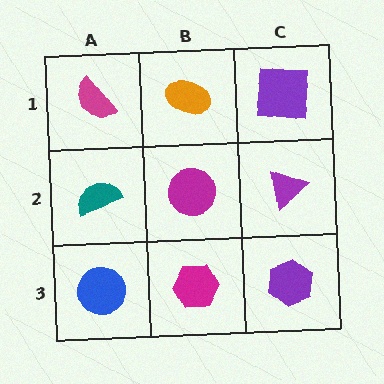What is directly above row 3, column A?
A teal semicircle.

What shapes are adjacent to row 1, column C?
A purple triangle (row 2, column C), an orange ellipse (row 1, column B).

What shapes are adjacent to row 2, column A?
A magenta semicircle (row 1, column A), a blue circle (row 3, column A), a magenta circle (row 2, column B).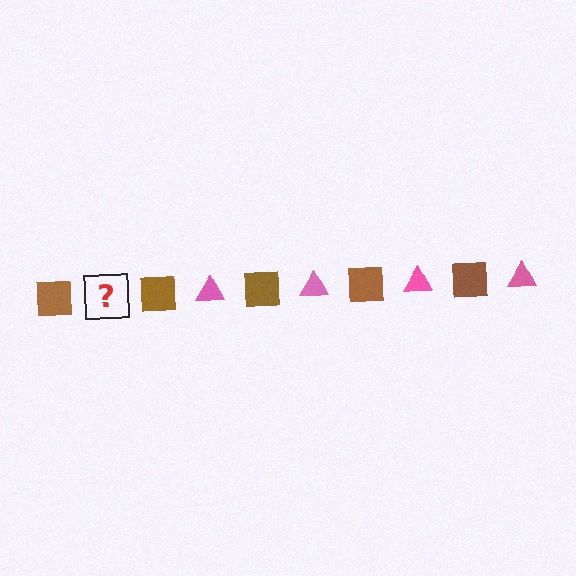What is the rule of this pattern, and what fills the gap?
The rule is that the pattern alternates between brown square and pink triangle. The gap should be filled with a pink triangle.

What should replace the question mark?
The question mark should be replaced with a pink triangle.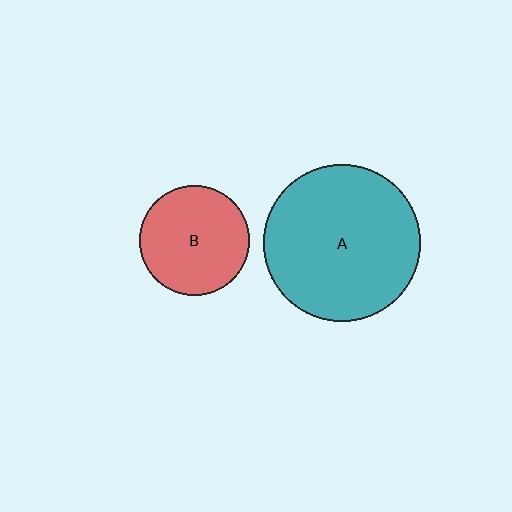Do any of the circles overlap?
No, none of the circles overlap.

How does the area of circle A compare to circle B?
Approximately 2.0 times.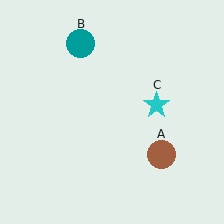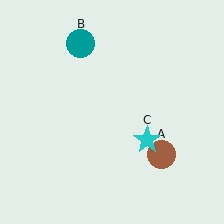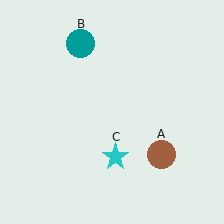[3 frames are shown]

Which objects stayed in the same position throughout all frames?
Brown circle (object A) and teal circle (object B) remained stationary.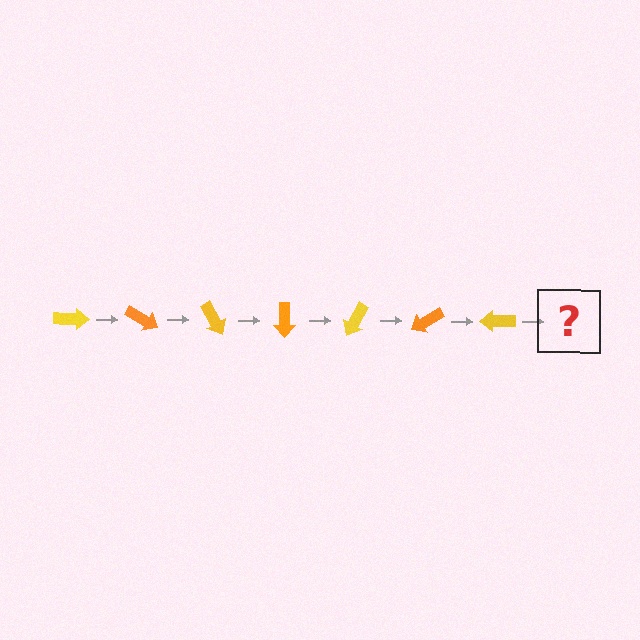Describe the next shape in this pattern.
It should be an orange arrow, rotated 210 degrees from the start.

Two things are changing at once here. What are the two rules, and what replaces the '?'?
The two rules are that it rotates 30 degrees each step and the color cycles through yellow and orange. The '?' should be an orange arrow, rotated 210 degrees from the start.